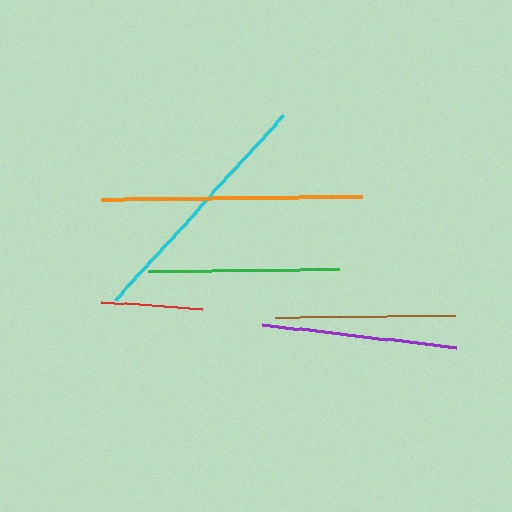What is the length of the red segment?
The red segment is approximately 102 pixels long.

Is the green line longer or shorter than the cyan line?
The cyan line is longer than the green line.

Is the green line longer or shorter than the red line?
The green line is longer than the red line.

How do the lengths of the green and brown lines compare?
The green and brown lines are approximately the same length.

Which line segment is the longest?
The orange line is the longest at approximately 262 pixels.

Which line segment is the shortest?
The red line is the shortest at approximately 102 pixels.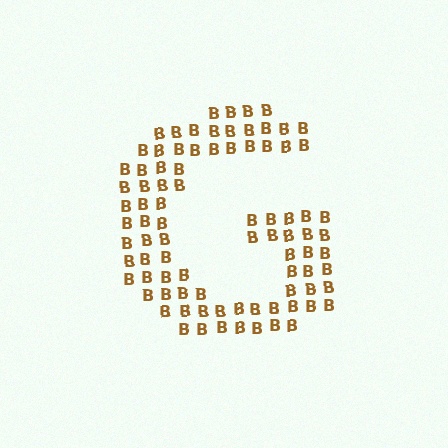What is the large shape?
The large shape is the letter G.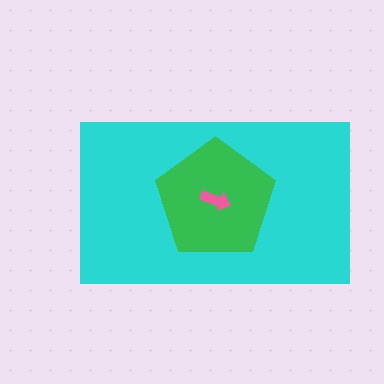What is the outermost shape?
The cyan rectangle.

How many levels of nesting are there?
3.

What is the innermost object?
The pink arrow.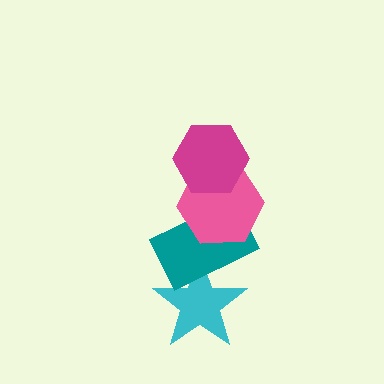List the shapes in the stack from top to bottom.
From top to bottom: the magenta hexagon, the pink hexagon, the teal rectangle, the cyan star.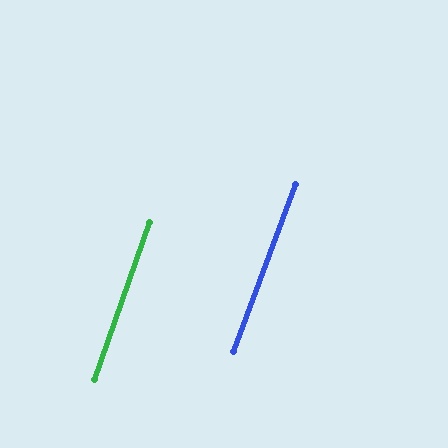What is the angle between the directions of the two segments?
Approximately 1 degree.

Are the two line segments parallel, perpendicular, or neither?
Parallel — their directions differ by only 1.1°.